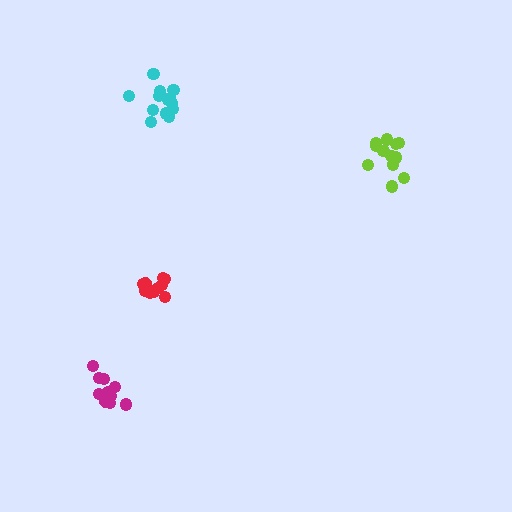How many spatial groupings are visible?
There are 4 spatial groupings.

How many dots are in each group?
Group 1: 10 dots, Group 2: 13 dots, Group 3: 12 dots, Group 4: 11 dots (46 total).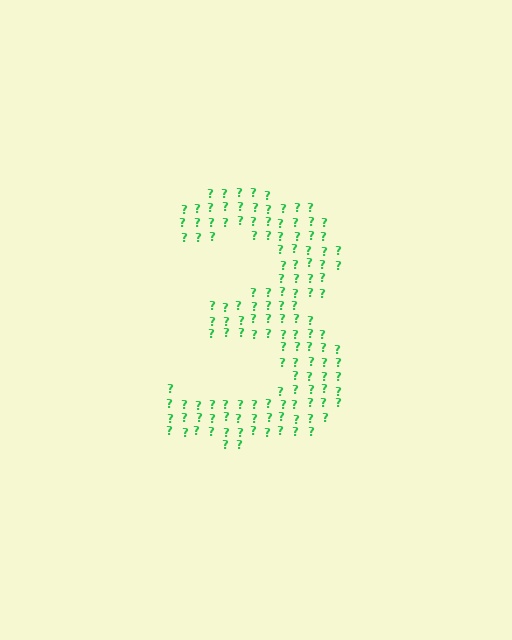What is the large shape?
The large shape is the digit 3.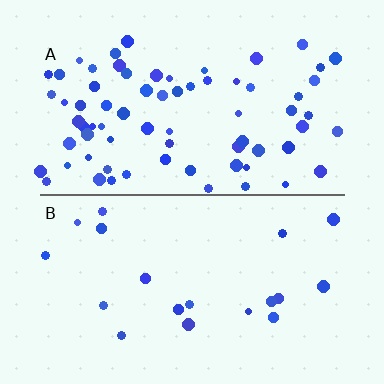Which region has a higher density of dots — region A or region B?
A (the top).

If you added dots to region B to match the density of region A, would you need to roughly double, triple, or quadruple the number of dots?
Approximately quadruple.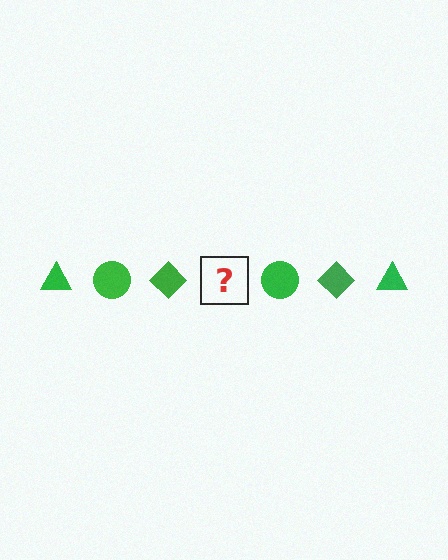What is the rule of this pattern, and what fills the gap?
The rule is that the pattern cycles through triangle, circle, diamond shapes in green. The gap should be filled with a green triangle.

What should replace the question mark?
The question mark should be replaced with a green triangle.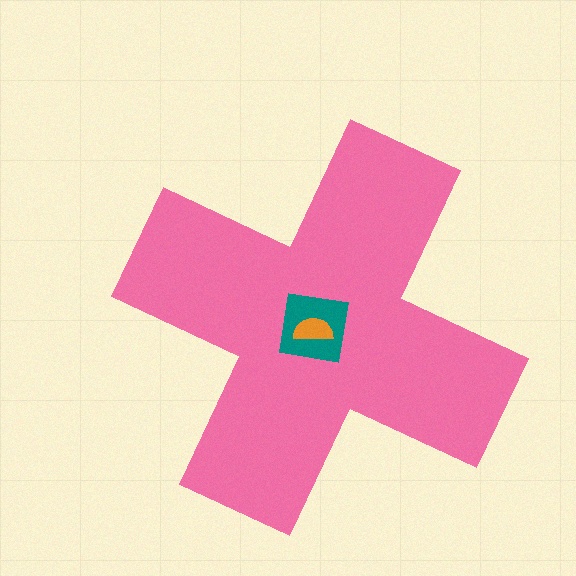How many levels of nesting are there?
3.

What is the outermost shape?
The pink cross.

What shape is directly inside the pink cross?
The teal square.